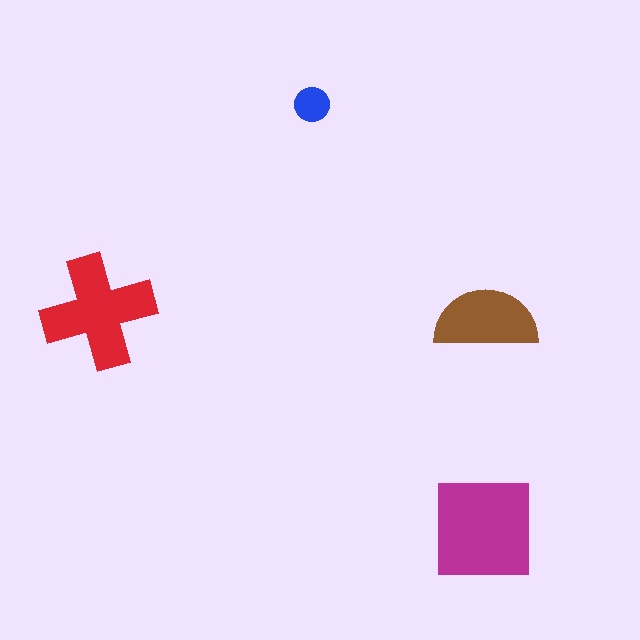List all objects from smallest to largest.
The blue circle, the brown semicircle, the red cross, the magenta square.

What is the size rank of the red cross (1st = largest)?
2nd.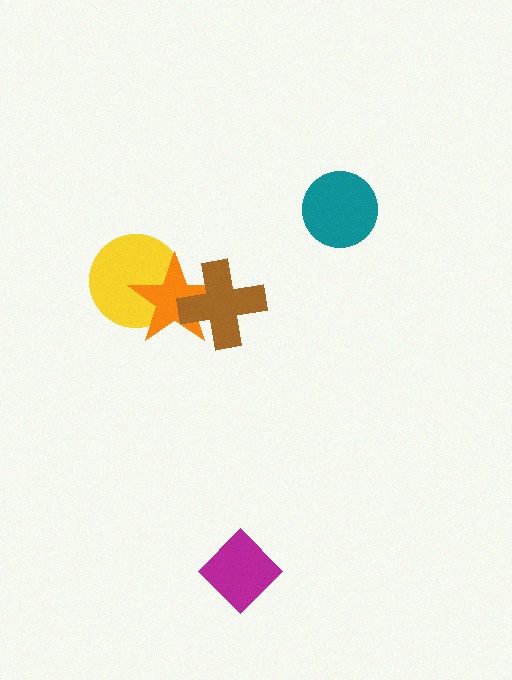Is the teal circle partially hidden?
No, no other shape covers it.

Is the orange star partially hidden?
Yes, it is partially covered by another shape.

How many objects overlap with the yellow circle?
1 object overlaps with the yellow circle.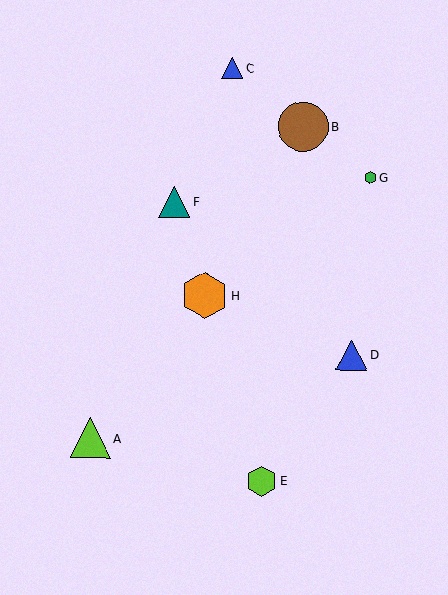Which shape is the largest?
The brown circle (labeled B) is the largest.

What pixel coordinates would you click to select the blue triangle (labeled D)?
Click at (352, 355) to select the blue triangle D.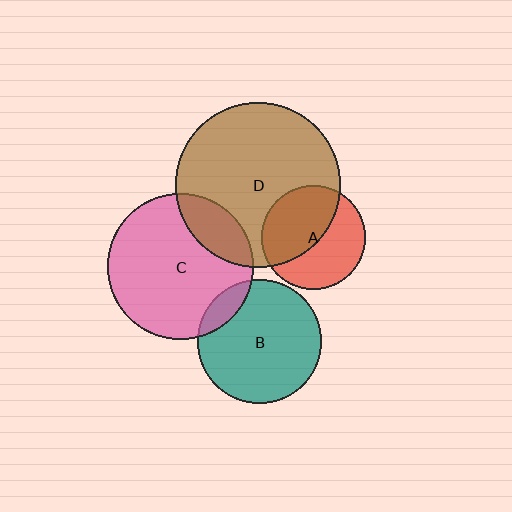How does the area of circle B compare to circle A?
Approximately 1.4 times.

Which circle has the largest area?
Circle D (brown).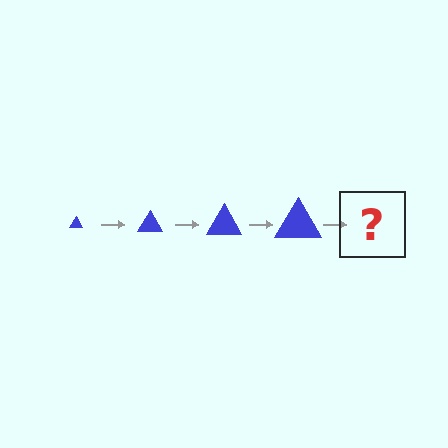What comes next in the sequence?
The next element should be a blue triangle, larger than the previous one.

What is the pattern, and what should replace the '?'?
The pattern is that the triangle gets progressively larger each step. The '?' should be a blue triangle, larger than the previous one.